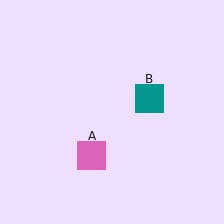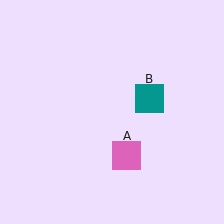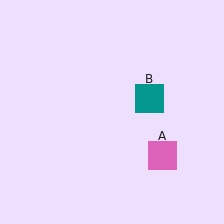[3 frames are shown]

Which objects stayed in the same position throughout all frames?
Teal square (object B) remained stationary.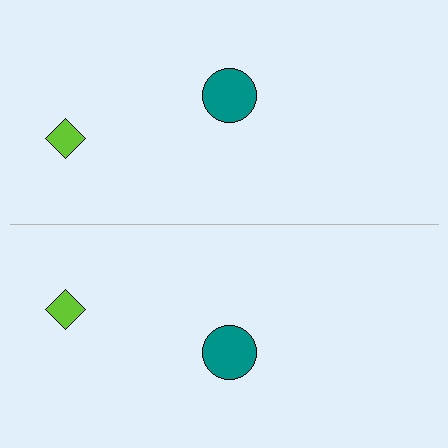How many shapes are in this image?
There are 4 shapes in this image.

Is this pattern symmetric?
Yes, this pattern has bilateral (reflection) symmetry.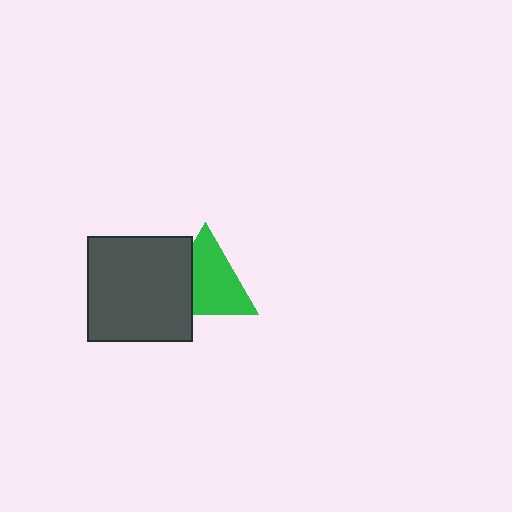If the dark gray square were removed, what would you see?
You would see the complete green triangle.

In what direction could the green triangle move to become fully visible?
The green triangle could move right. That would shift it out from behind the dark gray square entirely.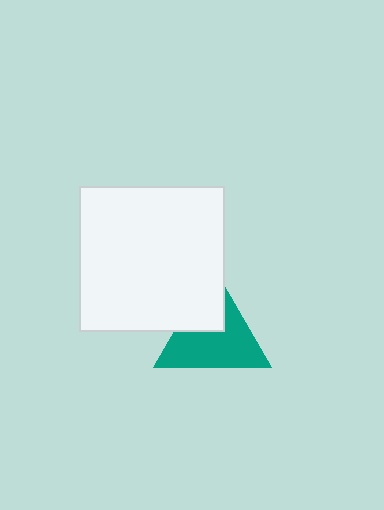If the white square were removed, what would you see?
You would see the complete teal triangle.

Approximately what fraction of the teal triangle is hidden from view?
Roughly 33% of the teal triangle is hidden behind the white square.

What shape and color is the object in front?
The object in front is a white square.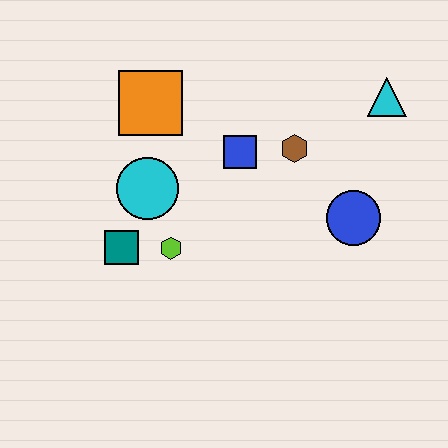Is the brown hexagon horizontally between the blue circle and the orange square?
Yes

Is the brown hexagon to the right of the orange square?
Yes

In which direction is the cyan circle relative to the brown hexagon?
The cyan circle is to the left of the brown hexagon.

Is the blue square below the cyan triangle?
Yes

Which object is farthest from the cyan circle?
The cyan triangle is farthest from the cyan circle.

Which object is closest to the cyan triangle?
The brown hexagon is closest to the cyan triangle.